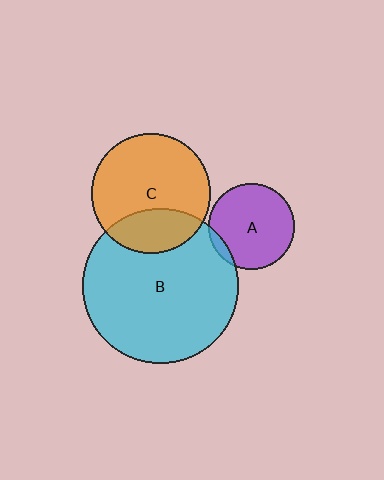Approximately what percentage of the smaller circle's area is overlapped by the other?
Approximately 25%.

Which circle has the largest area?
Circle B (cyan).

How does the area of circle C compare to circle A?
Approximately 2.0 times.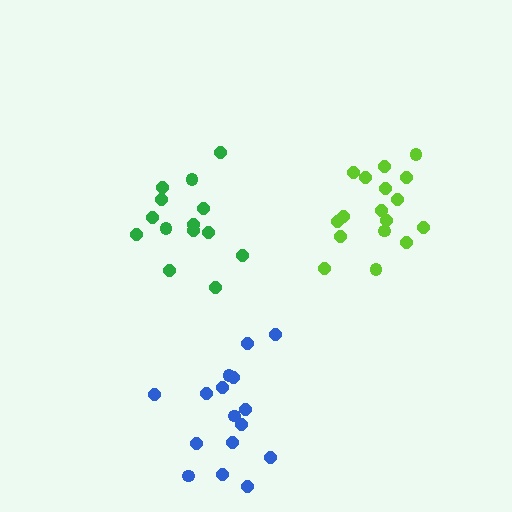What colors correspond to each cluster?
The clusters are colored: green, blue, lime.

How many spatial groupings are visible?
There are 3 spatial groupings.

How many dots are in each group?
Group 1: 14 dots, Group 2: 16 dots, Group 3: 17 dots (47 total).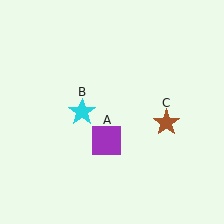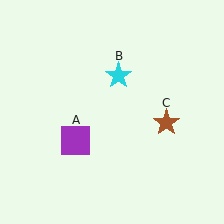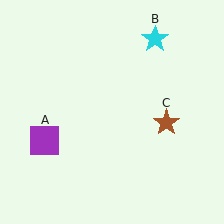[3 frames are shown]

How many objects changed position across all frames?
2 objects changed position: purple square (object A), cyan star (object B).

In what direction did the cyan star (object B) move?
The cyan star (object B) moved up and to the right.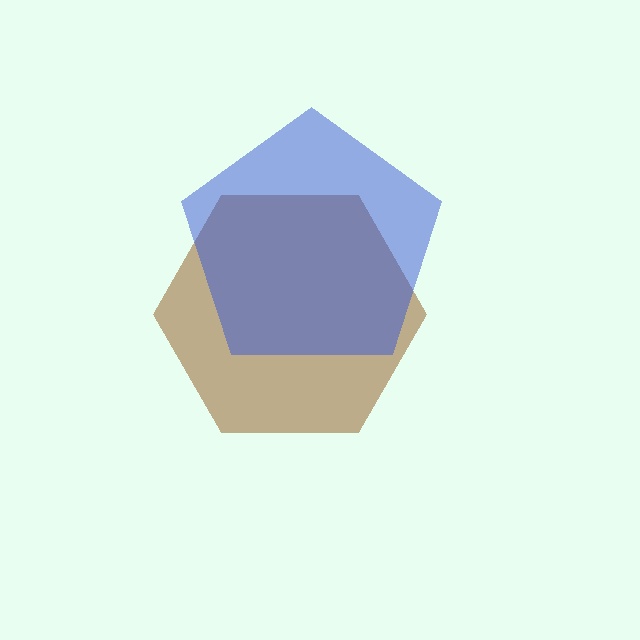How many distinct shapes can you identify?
There are 2 distinct shapes: a brown hexagon, a blue pentagon.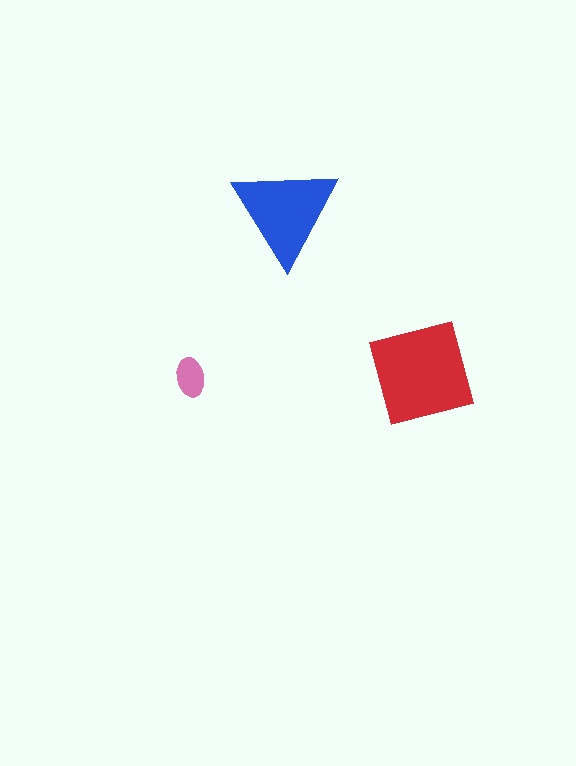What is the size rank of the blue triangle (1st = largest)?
2nd.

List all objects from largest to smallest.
The red square, the blue triangle, the pink ellipse.